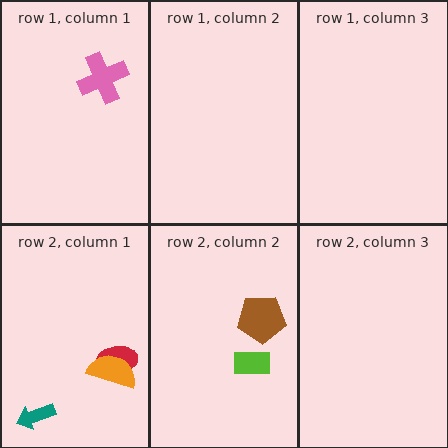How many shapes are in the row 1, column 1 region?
1.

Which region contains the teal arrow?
The row 2, column 1 region.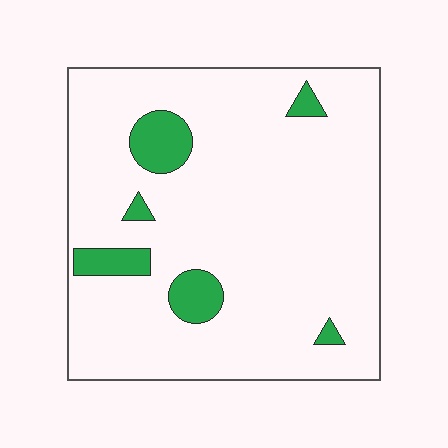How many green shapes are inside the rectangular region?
6.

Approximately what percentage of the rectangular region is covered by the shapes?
Approximately 10%.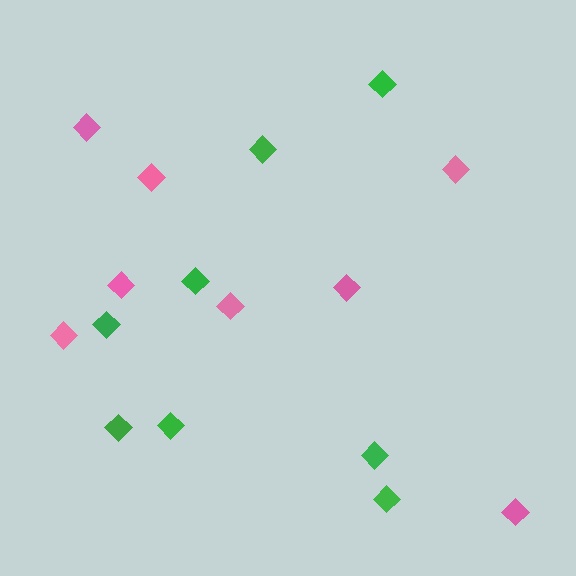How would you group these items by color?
There are 2 groups: one group of pink diamonds (8) and one group of green diamonds (8).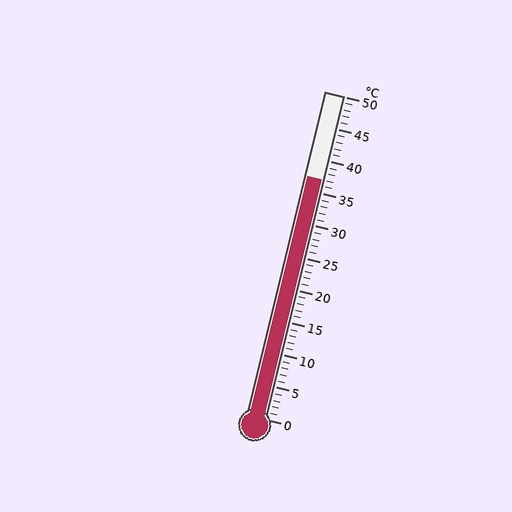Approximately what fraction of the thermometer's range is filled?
The thermometer is filled to approximately 75% of its range.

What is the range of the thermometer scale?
The thermometer scale ranges from 0°C to 50°C.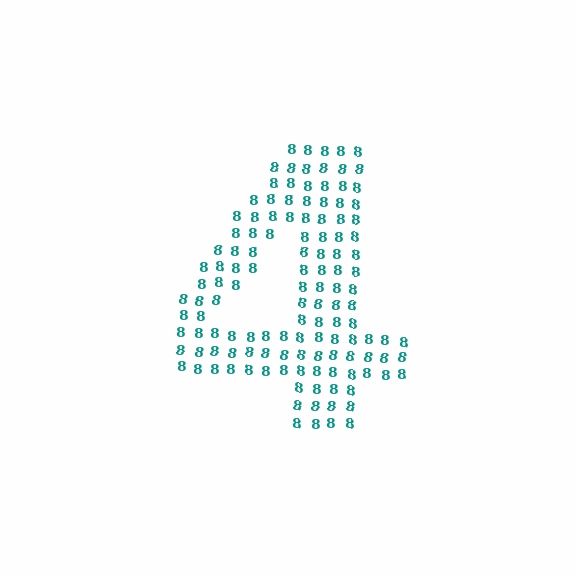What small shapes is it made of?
It is made of small digit 8's.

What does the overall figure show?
The overall figure shows the digit 4.